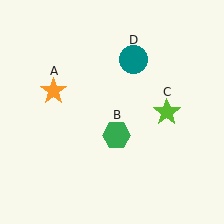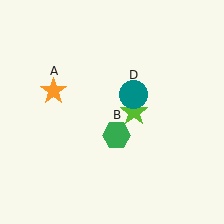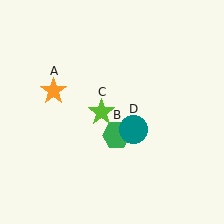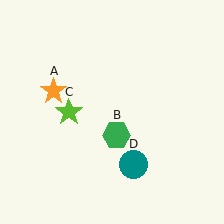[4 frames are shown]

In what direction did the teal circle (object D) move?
The teal circle (object D) moved down.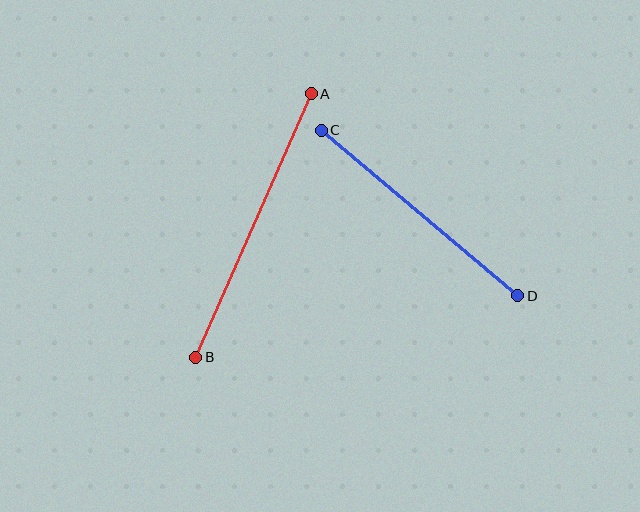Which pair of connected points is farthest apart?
Points A and B are farthest apart.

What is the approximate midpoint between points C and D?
The midpoint is at approximately (419, 213) pixels.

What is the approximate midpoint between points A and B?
The midpoint is at approximately (254, 226) pixels.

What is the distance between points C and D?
The distance is approximately 257 pixels.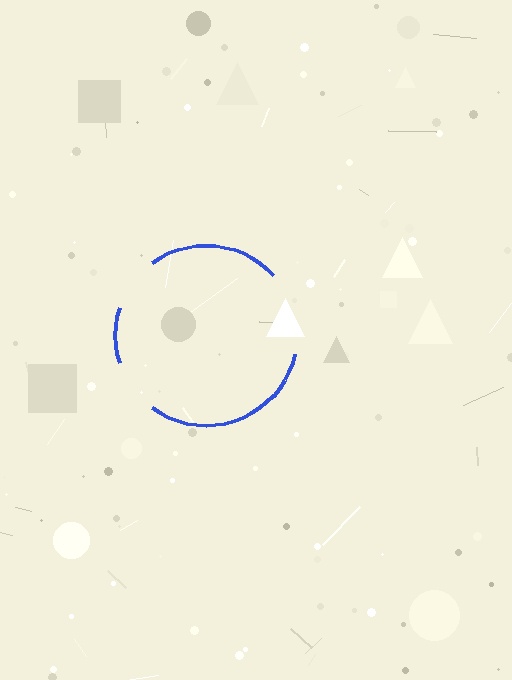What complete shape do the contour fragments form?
The contour fragments form a circle.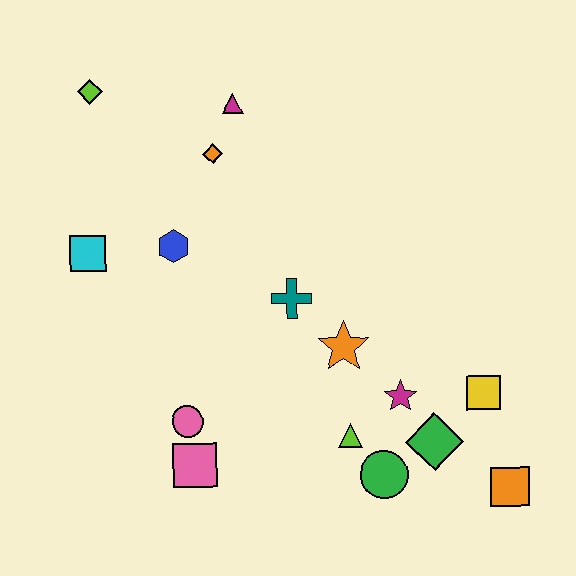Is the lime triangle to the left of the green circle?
Yes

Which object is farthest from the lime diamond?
The orange square is farthest from the lime diamond.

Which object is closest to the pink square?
The pink circle is closest to the pink square.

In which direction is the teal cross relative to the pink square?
The teal cross is above the pink square.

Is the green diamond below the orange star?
Yes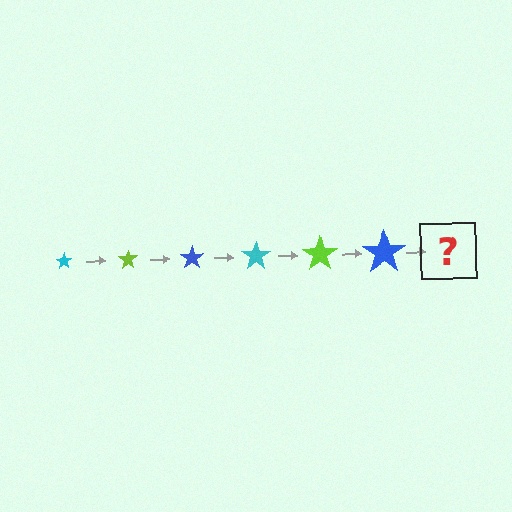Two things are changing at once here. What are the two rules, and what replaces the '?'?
The two rules are that the star grows larger each step and the color cycles through cyan, lime, and blue. The '?' should be a cyan star, larger than the previous one.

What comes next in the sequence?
The next element should be a cyan star, larger than the previous one.